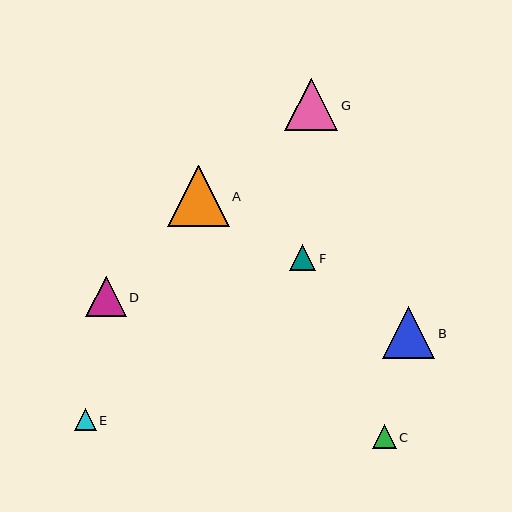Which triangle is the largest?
Triangle A is the largest with a size of approximately 61 pixels.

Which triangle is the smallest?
Triangle E is the smallest with a size of approximately 22 pixels.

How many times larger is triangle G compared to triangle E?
Triangle G is approximately 2.4 times the size of triangle E.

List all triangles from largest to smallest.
From largest to smallest: A, G, B, D, F, C, E.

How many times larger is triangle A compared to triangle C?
Triangle A is approximately 2.6 times the size of triangle C.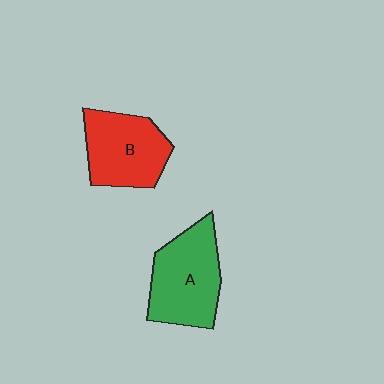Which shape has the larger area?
Shape A (green).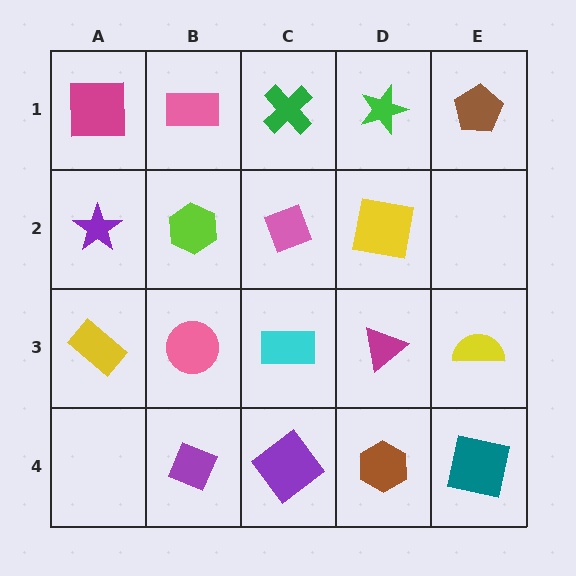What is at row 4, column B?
A purple diamond.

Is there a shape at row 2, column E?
No, that cell is empty.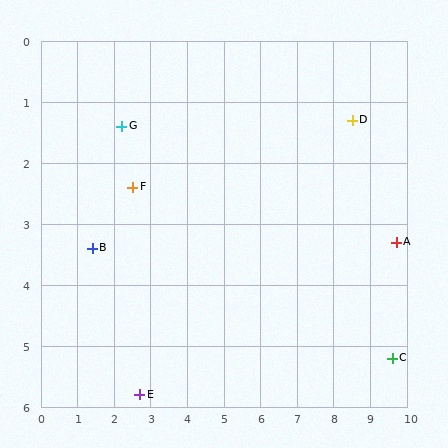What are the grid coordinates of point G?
Point G is at approximately (2.2, 1.4).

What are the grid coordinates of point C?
Point C is at approximately (9.6, 5.2).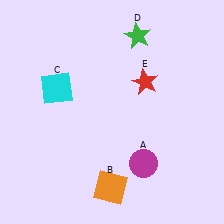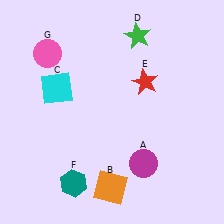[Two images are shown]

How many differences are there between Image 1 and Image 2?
There are 2 differences between the two images.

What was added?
A teal hexagon (F), a pink circle (G) were added in Image 2.